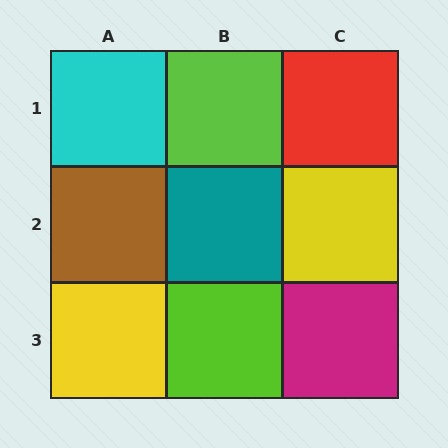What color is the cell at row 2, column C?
Yellow.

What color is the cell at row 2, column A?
Brown.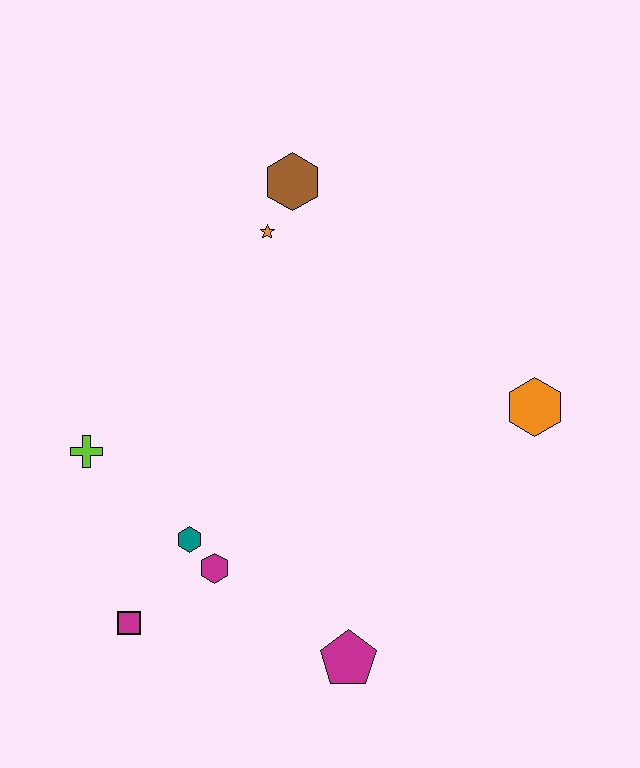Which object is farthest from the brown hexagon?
The magenta pentagon is farthest from the brown hexagon.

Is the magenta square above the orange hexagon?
No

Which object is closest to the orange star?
The brown hexagon is closest to the orange star.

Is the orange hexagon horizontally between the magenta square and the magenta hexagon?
No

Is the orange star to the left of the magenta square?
No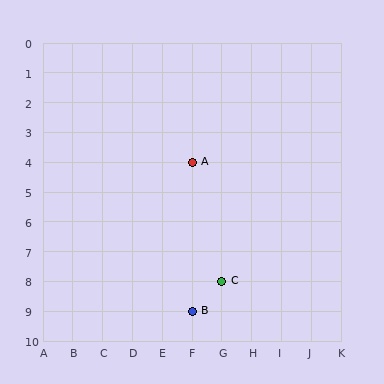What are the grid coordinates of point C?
Point C is at grid coordinates (G, 8).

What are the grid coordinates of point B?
Point B is at grid coordinates (F, 9).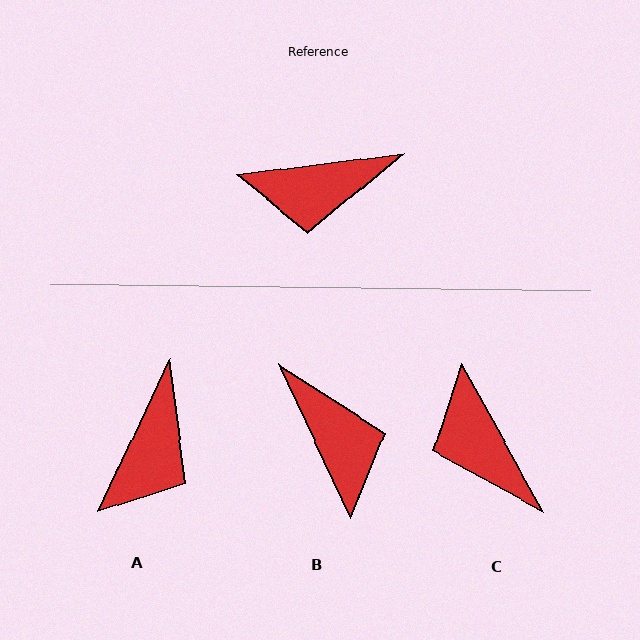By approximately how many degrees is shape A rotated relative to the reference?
Approximately 58 degrees counter-clockwise.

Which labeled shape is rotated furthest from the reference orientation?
B, about 108 degrees away.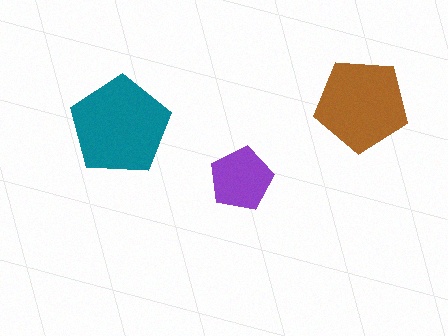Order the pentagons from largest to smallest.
the teal one, the brown one, the purple one.